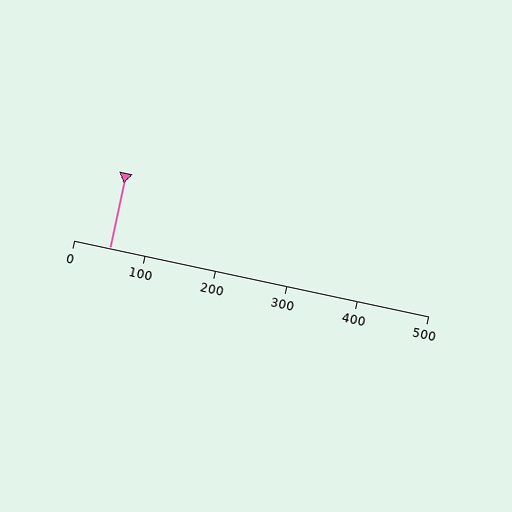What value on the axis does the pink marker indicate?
The marker indicates approximately 50.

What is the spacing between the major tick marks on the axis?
The major ticks are spaced 100 apart.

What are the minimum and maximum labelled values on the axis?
The axis runs from 0 to 500.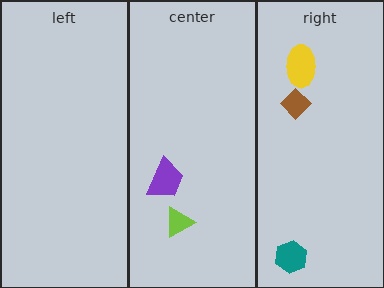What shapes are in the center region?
The lime triangle, the purple trapezoid.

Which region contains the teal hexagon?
The right region.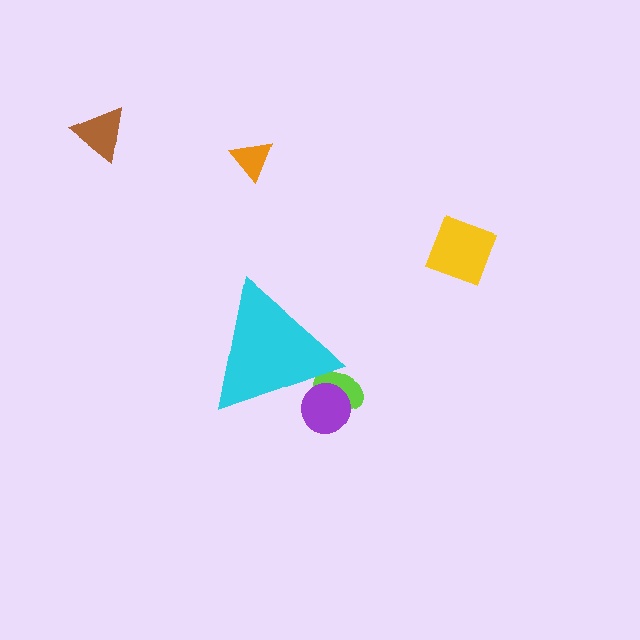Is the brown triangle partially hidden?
No, the brown triangle is fully visible.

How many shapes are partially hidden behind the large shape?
2 shapes are partially hidden.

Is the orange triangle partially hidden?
No, the orange triangle is fully visible.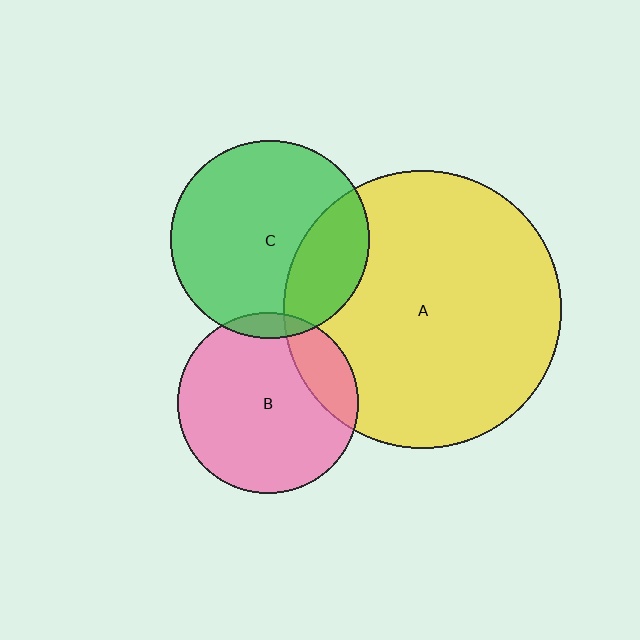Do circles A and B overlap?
Yes.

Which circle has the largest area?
Circle A (yellow).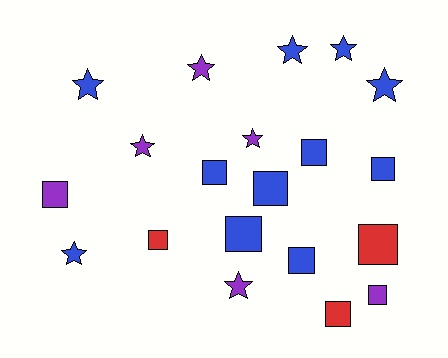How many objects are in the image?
There are 20 objects.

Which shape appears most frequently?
Square, with 11 objects.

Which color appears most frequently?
Blue, with 11 objects.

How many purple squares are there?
There are 2 purple squares.